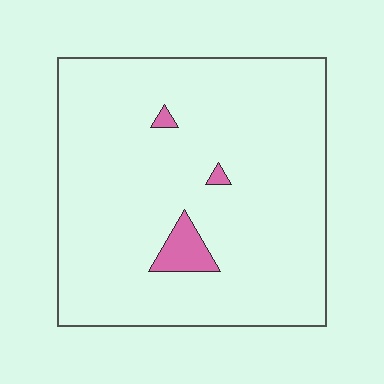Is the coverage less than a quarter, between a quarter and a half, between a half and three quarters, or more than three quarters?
Less than a quarter.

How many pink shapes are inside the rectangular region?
3.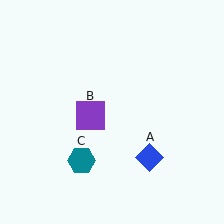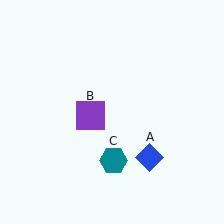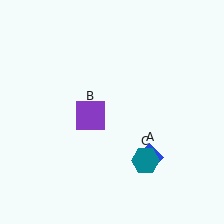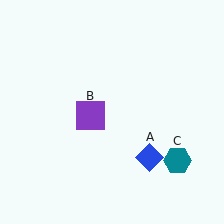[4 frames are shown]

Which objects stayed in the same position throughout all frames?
Blue diamond (object A) and purple square (object B) remained stationary.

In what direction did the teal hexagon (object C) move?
The teal hexagon (object C) moved right.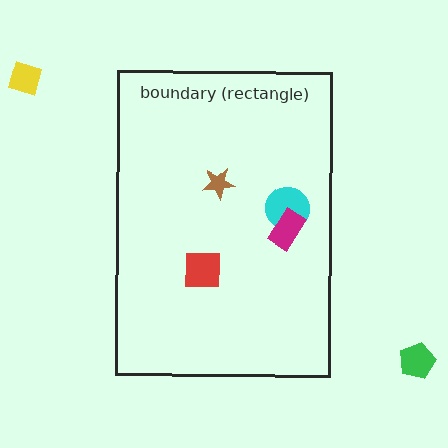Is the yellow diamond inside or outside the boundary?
Outside.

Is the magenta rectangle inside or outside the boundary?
Inside.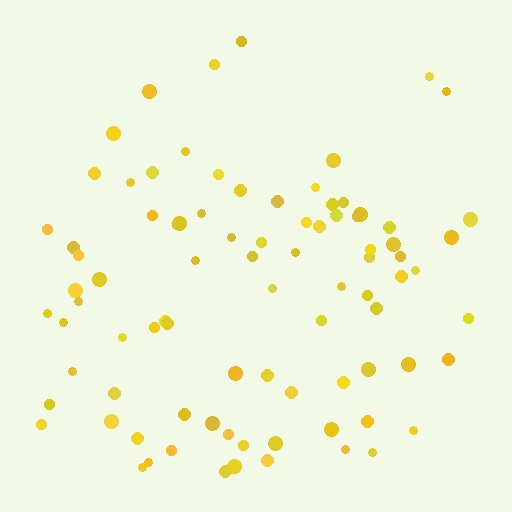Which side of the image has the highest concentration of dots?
The bottom.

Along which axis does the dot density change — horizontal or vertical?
Vertical.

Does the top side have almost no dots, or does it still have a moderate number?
Still a moderate number, just noticeably fewer than the bottom.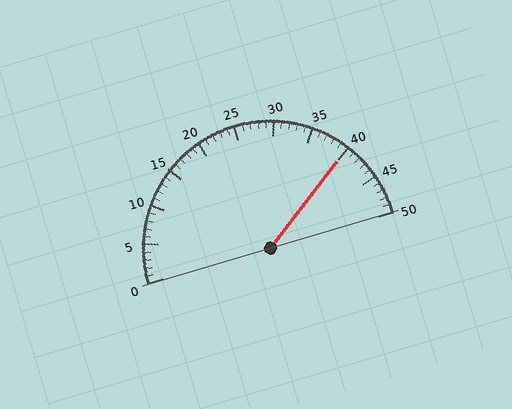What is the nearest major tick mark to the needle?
The nearest major tick mark is 40.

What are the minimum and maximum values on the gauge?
The gauge ranges from 0 to 50.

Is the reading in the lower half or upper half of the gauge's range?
The reading is in the upper half of the range (0 to 50).